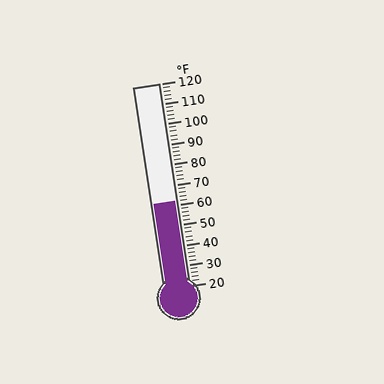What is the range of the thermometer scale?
The thermometer scale ranges from 20°F to 120°F.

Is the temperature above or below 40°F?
The temperature is above 40°F.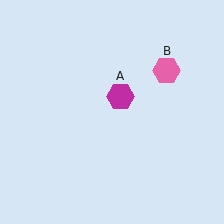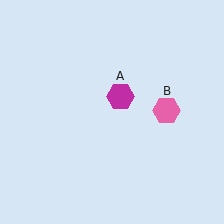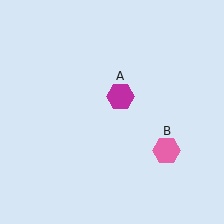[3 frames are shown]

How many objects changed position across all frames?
1 object changed position: pink hexagon (object B).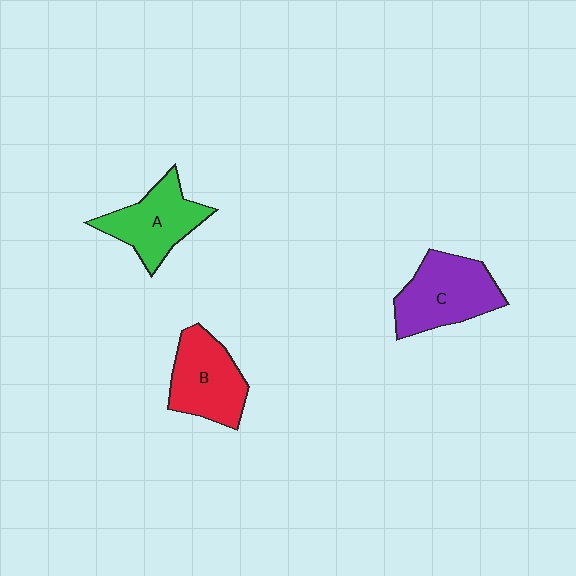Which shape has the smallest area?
Shape A (green).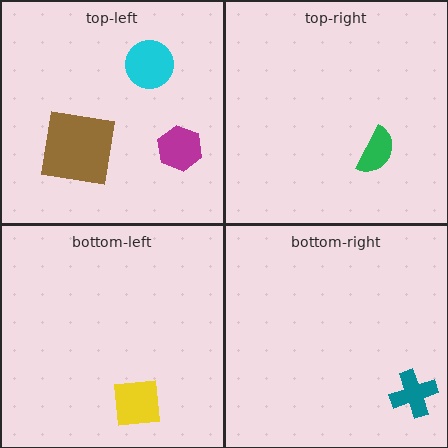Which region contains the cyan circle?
The top-left region.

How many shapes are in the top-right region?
1.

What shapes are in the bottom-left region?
The yellow square.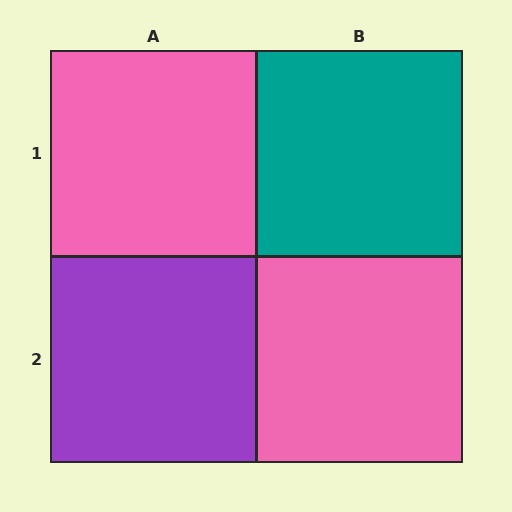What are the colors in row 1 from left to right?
Pink, teal.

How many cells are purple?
1 cell is purple.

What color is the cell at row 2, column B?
Pink.